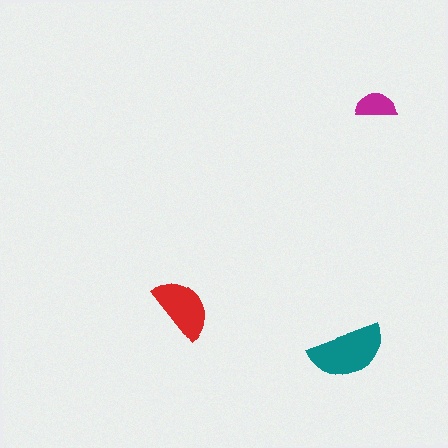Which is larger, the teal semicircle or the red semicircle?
The teal one.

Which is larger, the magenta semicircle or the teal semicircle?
The teal one.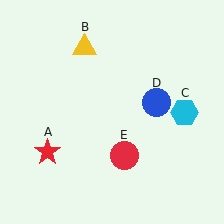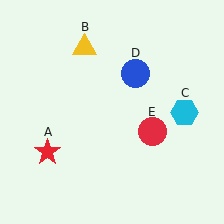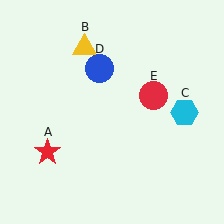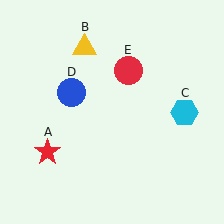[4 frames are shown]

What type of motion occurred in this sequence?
The blue circle (object D), red circle (object E) rotated counterclockwise around the center of the scene.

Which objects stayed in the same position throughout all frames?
Red star (object A) and yellow triangle (object B) and cyan hexagon (object C) remained stationary.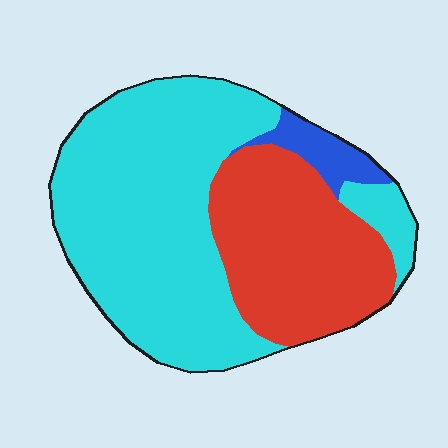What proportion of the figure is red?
Red takes up about one third (1/3) of the figure.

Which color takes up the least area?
Blue, at roughly 5%.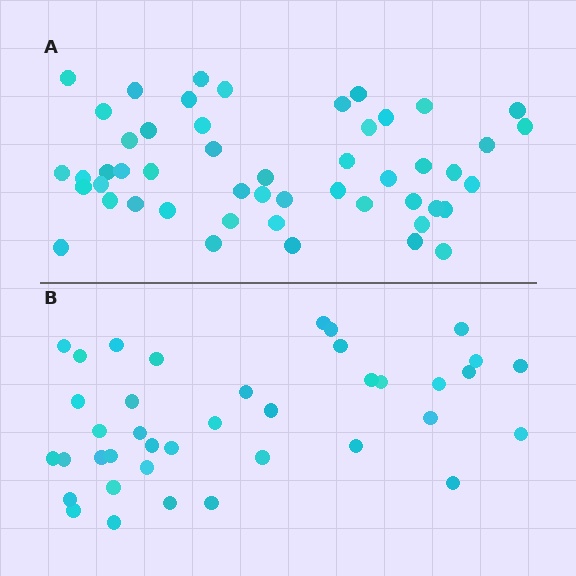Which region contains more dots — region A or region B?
Region A (the top region) has more dots.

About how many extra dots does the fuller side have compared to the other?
Region A has roughly 12 or so more dots than region B.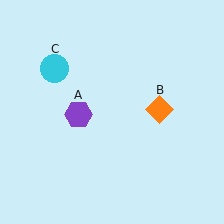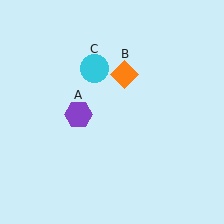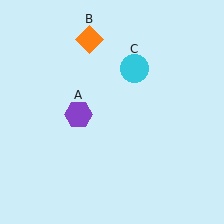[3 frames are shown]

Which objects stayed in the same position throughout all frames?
Purple hexagon (object A) remained stationary.